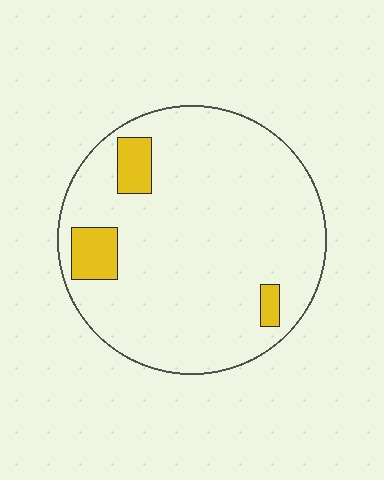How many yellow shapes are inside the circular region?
3.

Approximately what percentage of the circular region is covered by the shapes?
Approximately 10%.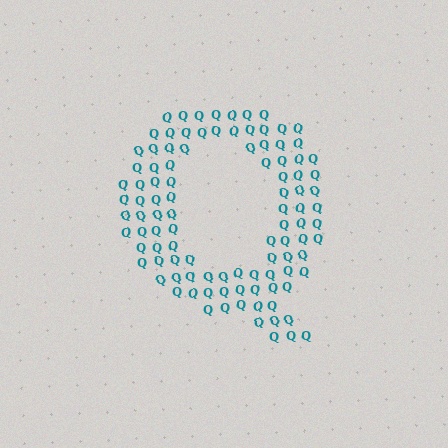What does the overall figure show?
The overall figure shows the letter Q.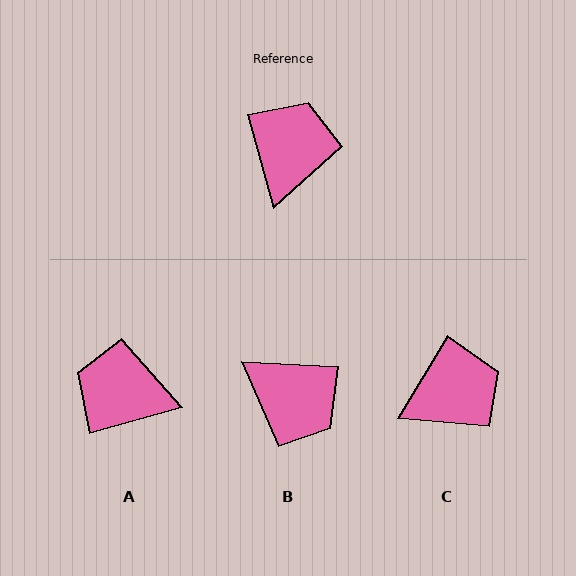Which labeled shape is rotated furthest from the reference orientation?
B, about 109 degrees away.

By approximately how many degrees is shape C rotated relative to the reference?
Approximately 47 degrees clockwise.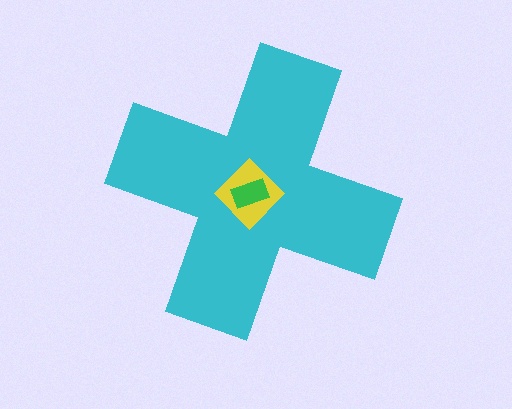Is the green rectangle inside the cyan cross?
Yes.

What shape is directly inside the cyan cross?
The yellow diamond.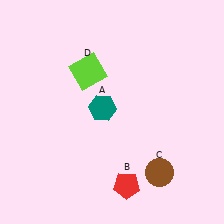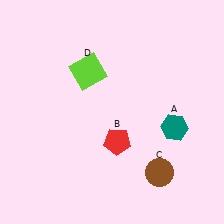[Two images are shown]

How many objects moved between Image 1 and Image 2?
2 objects moved between the two images.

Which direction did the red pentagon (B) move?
The red pentagon (B) moved up.